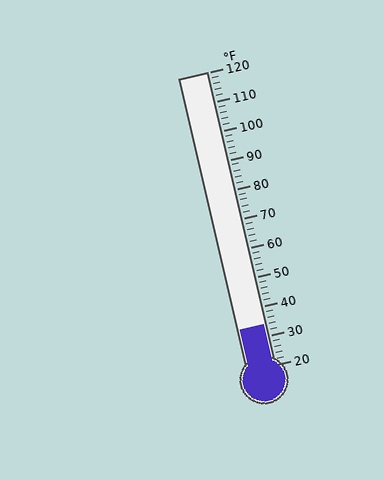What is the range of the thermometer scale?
The thermometer scale ranges from 20°F to 120°F.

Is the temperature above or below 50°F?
The temperature is below 50°F.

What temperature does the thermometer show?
The thermometer shows approximately 34°F.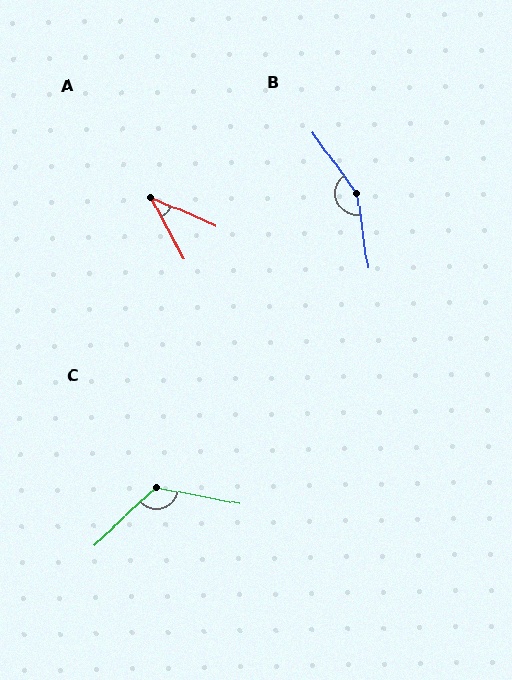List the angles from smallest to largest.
A (38°), C (126°), B (153°).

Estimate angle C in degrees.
Approximately 126 degrees.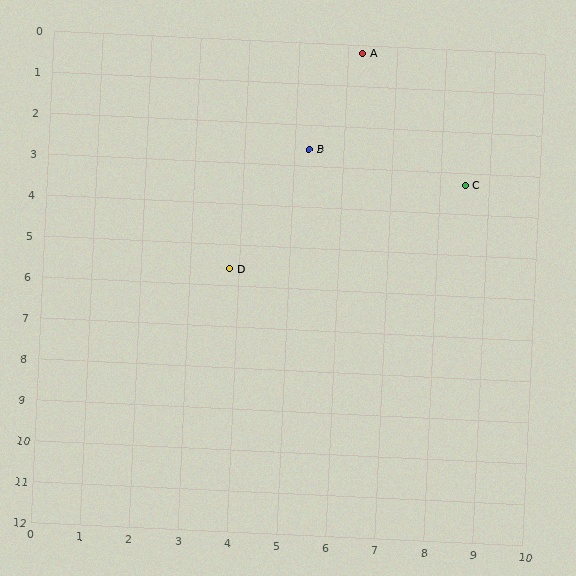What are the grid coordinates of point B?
Point B is at approximately (5.3, 2.6).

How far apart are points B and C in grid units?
Points B and C are about 3.3 grid units apart.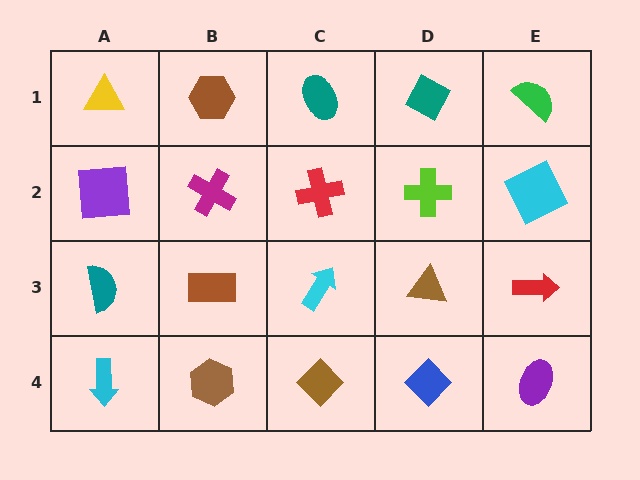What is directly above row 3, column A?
A purple square.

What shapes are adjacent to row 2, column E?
A green semicircle (row 1, column E), a red arrow (row 3, column E), a lime cross (row 2, column D).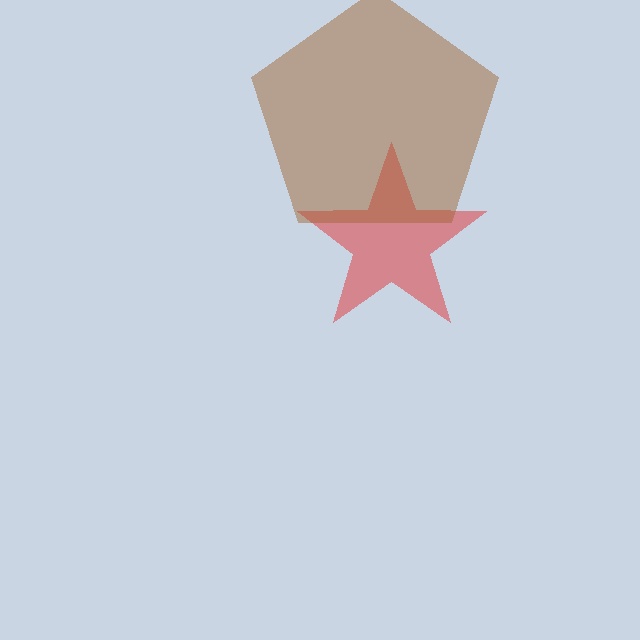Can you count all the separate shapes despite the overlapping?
Yes, there are 2 separate shapes.